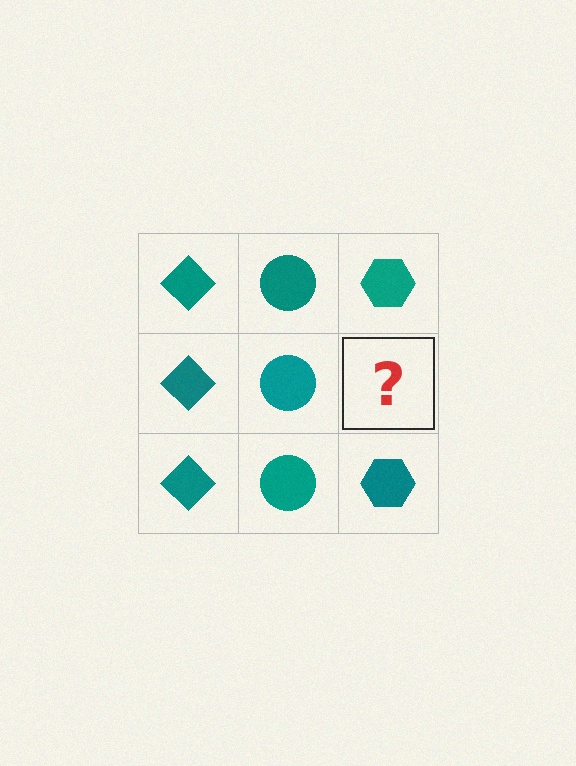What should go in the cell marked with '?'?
The missing cell should contain a teal hexagon.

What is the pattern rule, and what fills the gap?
The rule is that each column has a consistent shape. The gap should be filled with a teal hexagon.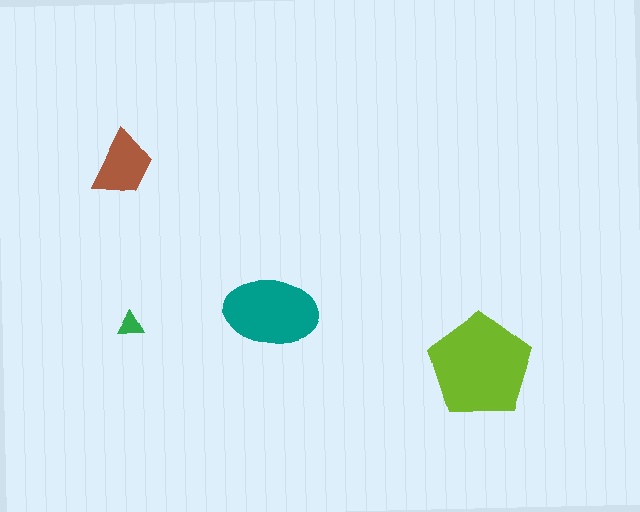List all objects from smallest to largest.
The green triangle, the brown trapezoid, the teal ellipse, the lime pentagon.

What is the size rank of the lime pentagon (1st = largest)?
1st.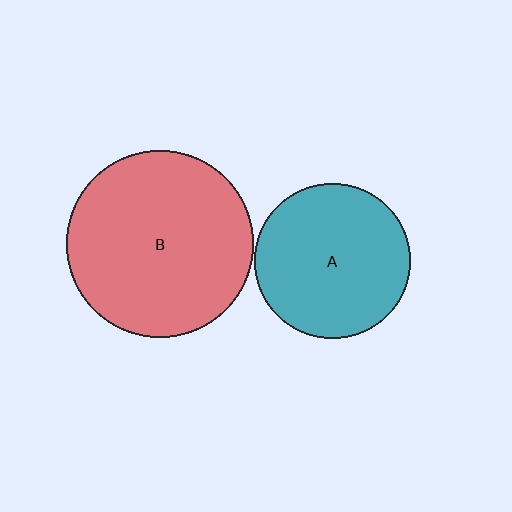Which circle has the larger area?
Circle B (red).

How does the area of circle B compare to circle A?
Approximately 1.4 times.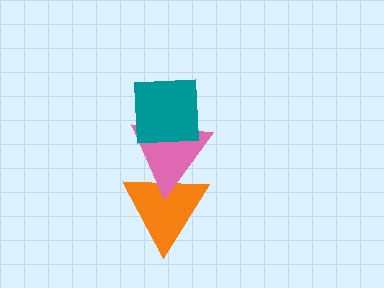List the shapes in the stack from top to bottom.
From top to bottom: the teal square, the pink triangle, the orange triangle.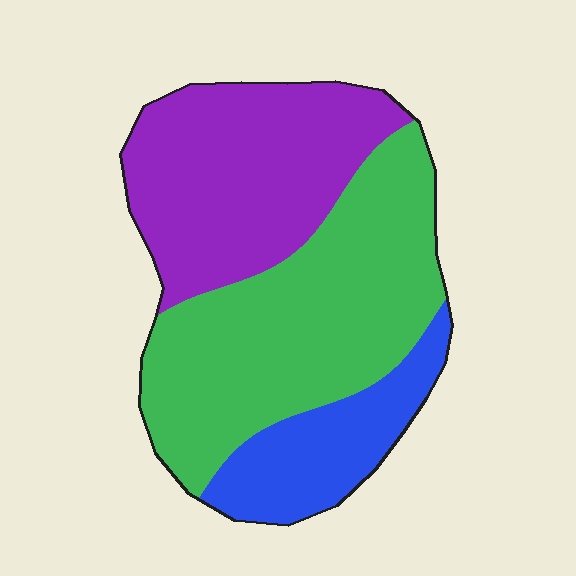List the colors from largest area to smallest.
From largest to smallest: green, purple, blue.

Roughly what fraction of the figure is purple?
Purple takes up between a quarter and a half of the figure.